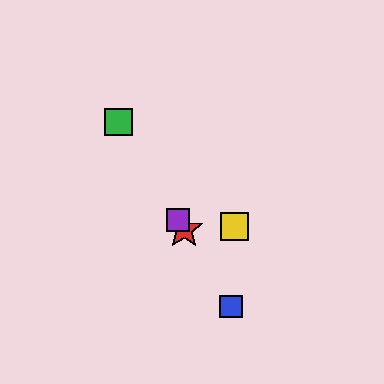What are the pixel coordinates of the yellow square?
The yellow square is at (235, 227).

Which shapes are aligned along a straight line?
The red star, the blue square, the green square, the purple square are aligned along a straight line.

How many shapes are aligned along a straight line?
4 shapes (the red star, the blue square, the green square, the purple square) are aligned along a straight line.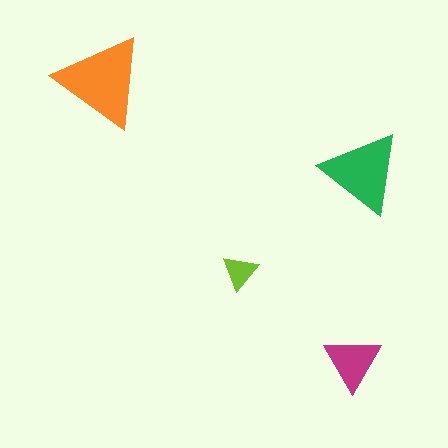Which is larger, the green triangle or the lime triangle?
The green one.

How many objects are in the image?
There are 4 objects in the image.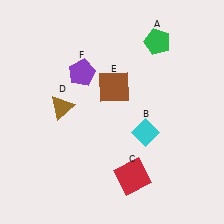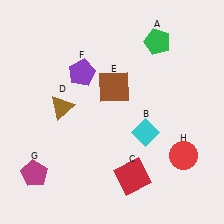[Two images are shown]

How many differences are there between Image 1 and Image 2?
There are 2 differences between the two images.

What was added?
A magenta pentagon (G), a red circle (H) were added in Image 2.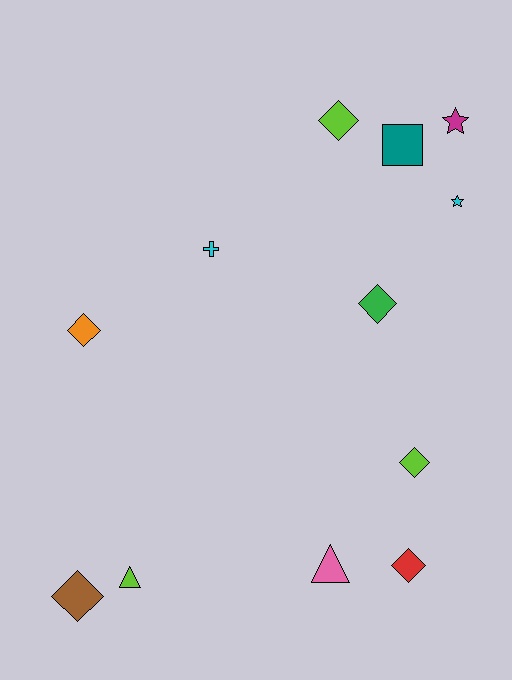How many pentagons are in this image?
There are no pentagons.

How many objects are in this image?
There are 12 objects.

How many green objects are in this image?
There is 1 green object.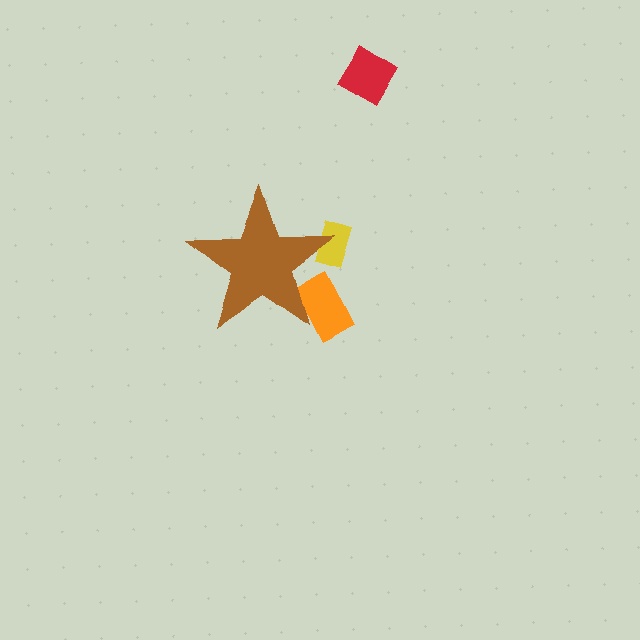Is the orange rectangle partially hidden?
Yes, the orange rectangle is partially hidden behind the brown star.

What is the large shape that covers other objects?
A brown star.